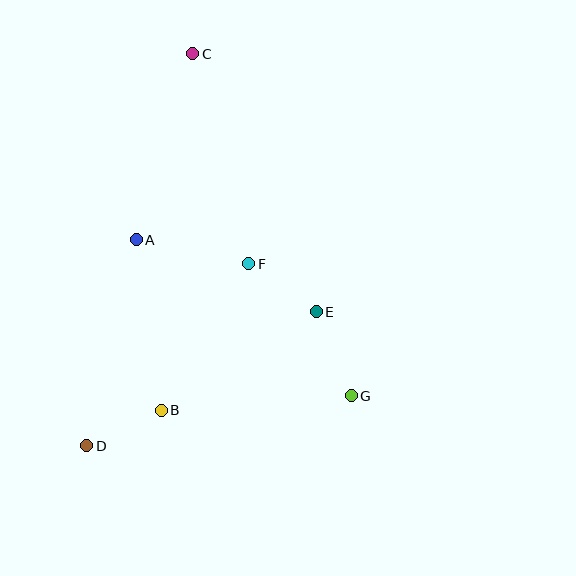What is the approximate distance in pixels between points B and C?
The distance between B and C is approximately 358 pixels.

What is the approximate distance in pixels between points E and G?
The distance between E and G is approximately 91 pixels.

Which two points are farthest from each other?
Points C and D are farthest from each other.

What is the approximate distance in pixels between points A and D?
The distance between A and D is approximately 212 pixels.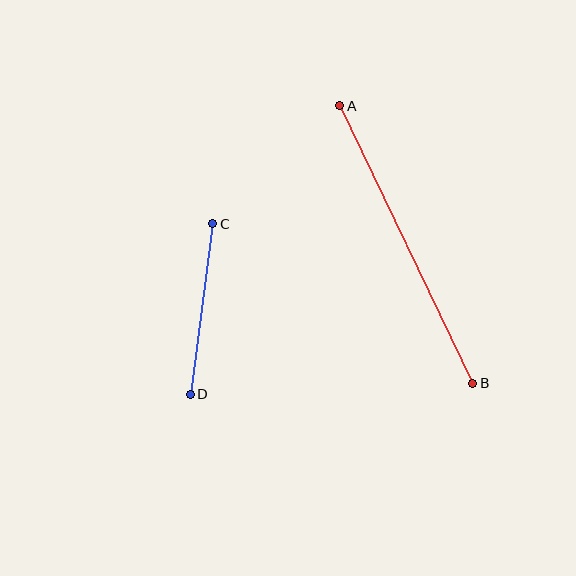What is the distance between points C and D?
The distance is approximately 172 pixels.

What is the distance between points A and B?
The distance is approximately 308 pixels.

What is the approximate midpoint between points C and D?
The midpoint is at approximately (201, 309) pixels.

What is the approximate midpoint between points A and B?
The midpoint is at approximately (406, 245) pixels.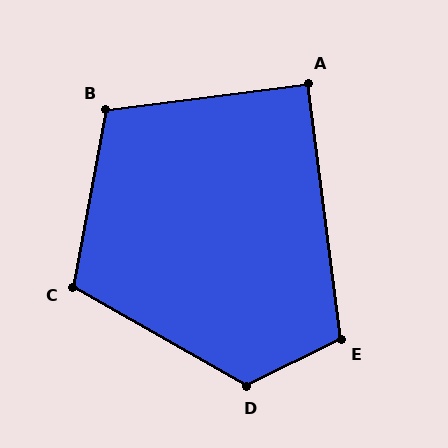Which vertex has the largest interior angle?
D, at approximately 124 degrees.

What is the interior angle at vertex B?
Approximately 108 degrees (obtuse).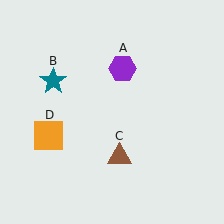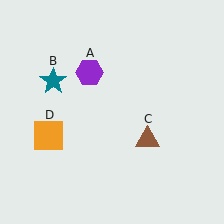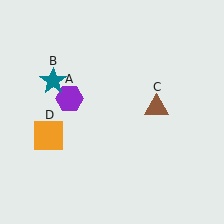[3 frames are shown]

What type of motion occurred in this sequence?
The purple hexagon (object A), brown triangle (object C) rotated counterclockwise around the center of the scene.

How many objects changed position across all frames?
2 objects changed position: purple hexagon (object A), brown triangle (object C).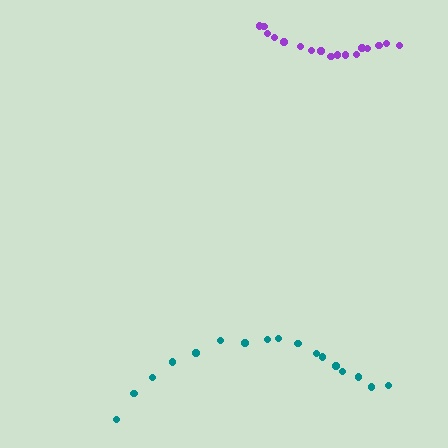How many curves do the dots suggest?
There are 2 distinct paths.